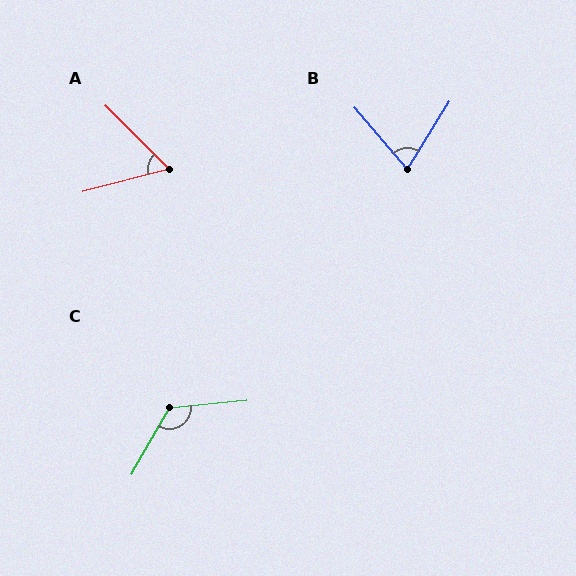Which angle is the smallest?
A, at approximately 60 degrees.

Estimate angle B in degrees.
Approximately 73 degrees.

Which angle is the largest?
C, at approximately 125 degrees.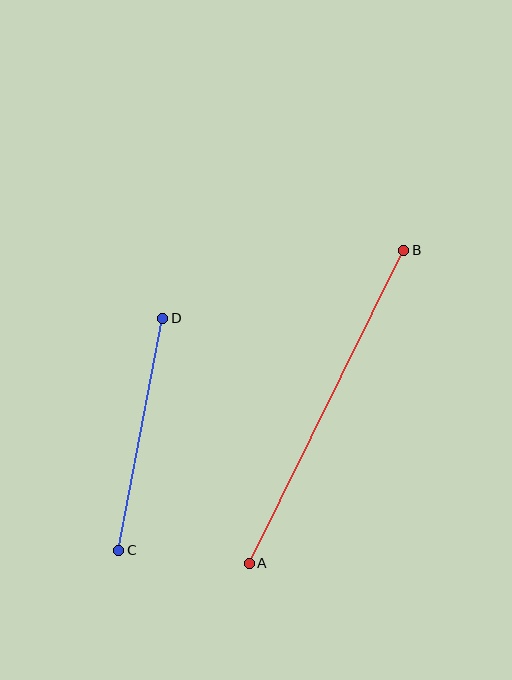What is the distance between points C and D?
The distance is approximately 236 pixels.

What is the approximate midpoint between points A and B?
The midpoint is at approximately (326, 407) pixels.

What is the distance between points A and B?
The distance is approximately 349 pixels.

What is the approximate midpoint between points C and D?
The midpoint is at approximately (141, 434) pixels.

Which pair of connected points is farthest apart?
Points A and B are farthest apart.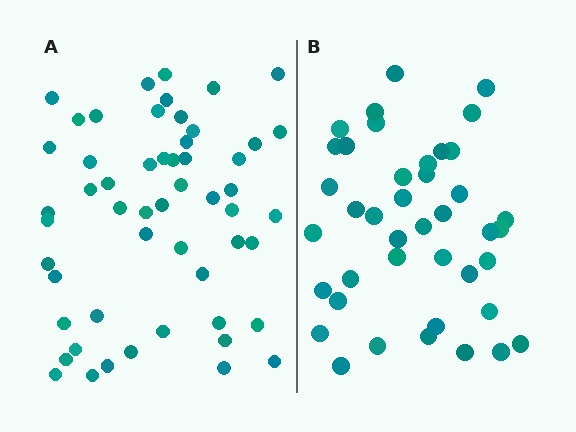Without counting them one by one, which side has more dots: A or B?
Region A (the left region) has more dots.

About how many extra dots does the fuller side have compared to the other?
Region A has approximately 15 more dots than region B.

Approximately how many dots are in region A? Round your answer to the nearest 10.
About 50 dots. (The exact count is 54, which rounds to 50.)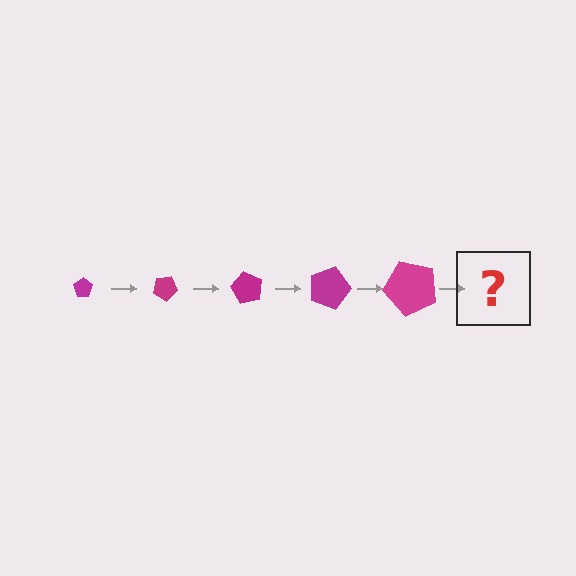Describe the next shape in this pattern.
It should be a pentagon, larger than the previous one and rotated 150 degrees from the start.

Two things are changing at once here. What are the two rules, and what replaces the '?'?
The two rules are that the pentagon grows larger each step and it rotates 30 degrees each step. The '?' should be a pentagon, larger than the previous one and rotated 150 degrees from the start.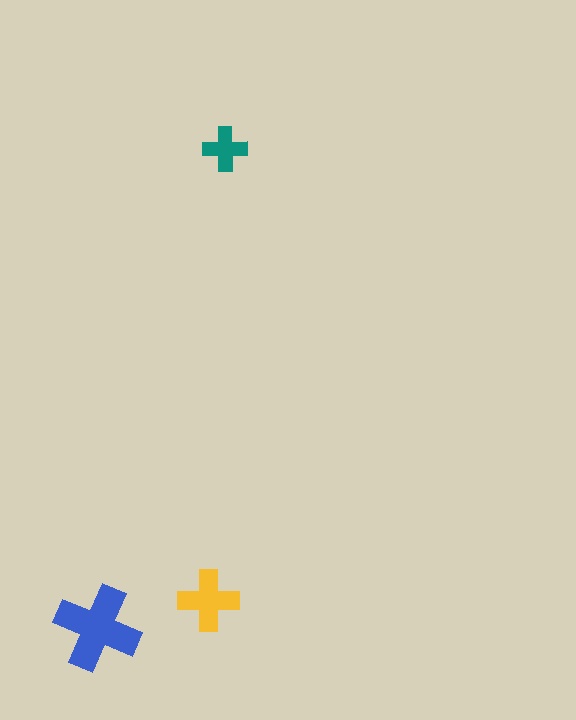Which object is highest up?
The teal cross is topmost.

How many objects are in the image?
There are 3 objects in the image.